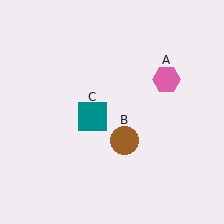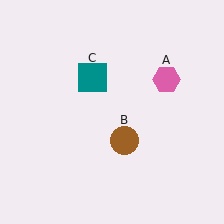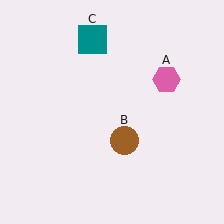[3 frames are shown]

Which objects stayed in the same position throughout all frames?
Pink hexagon (object A) and brown circle (object B) remained stationary.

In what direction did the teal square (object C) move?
The teal square (object C) moved up.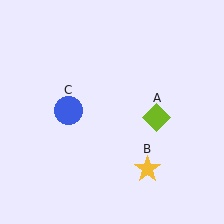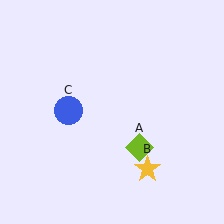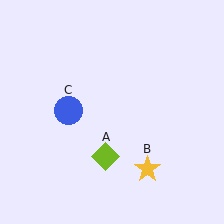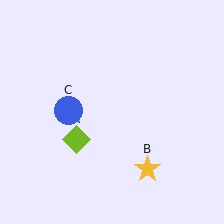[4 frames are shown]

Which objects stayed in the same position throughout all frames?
Yellow star (object B) and blue circle (object C) remained stationary.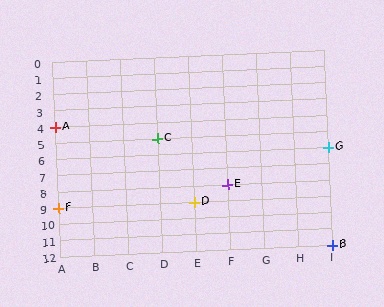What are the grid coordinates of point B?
Point B is at grid coordinates (I, 12).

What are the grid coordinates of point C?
Point C is at grid coordinates (D, 5).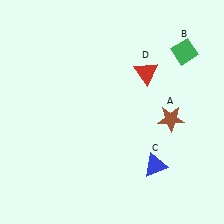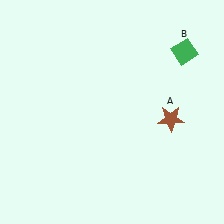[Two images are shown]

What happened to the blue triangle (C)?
The blue triangle (C) was removed in Image 2. It was in the bottom-right area of Image 1.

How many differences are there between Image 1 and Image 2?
There are 2 differences between the two images.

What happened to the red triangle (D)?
The red triangle (D) was removed in Image 2. It was in the top-right area of Image 1.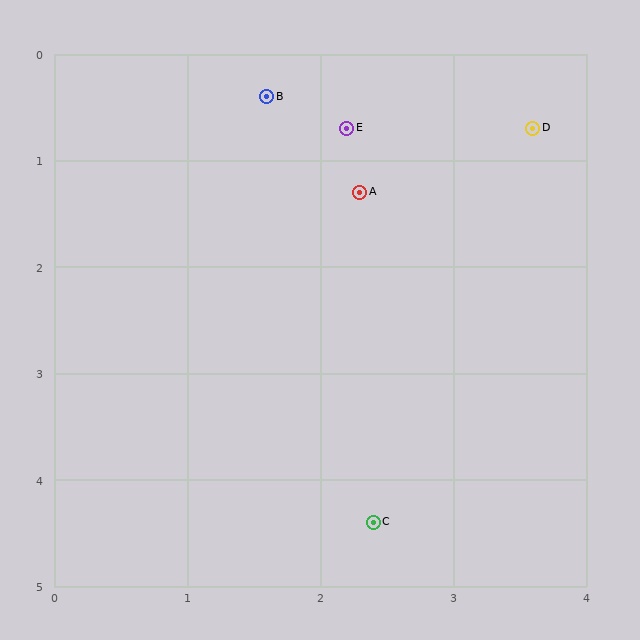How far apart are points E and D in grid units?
Points E and D are about 1.4 grid units apart.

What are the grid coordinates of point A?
Point A is at approximately (2.3, 1.3).